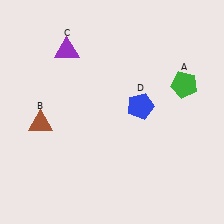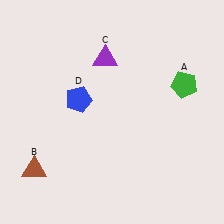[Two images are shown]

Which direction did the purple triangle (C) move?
The purple triangle (C) moved right.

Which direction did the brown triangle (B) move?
The brown triangle (B) moved down.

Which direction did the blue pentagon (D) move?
The blue pentagon (D) moved left.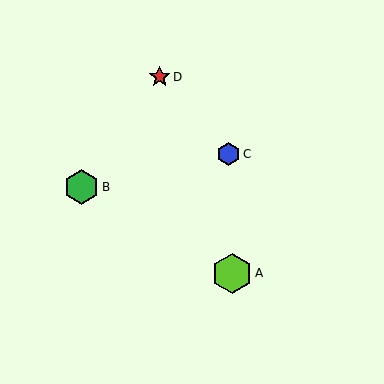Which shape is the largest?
The lime hexagon (labeled A) is the largest.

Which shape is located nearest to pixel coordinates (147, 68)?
The red star (labeled D) at (160, 77) is nearest to that location.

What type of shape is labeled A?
Shape A is a lime hexagon.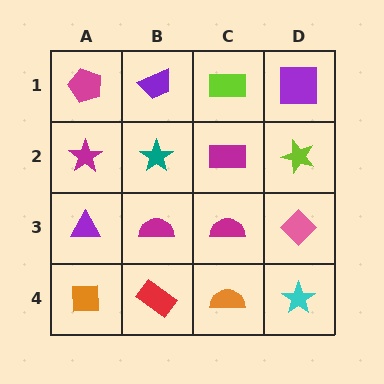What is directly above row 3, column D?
A lime star.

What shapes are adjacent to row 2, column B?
A purple trapezoid (row 1, column B), a magenta semicircle (row 3, column B), a magenta star (row 2, column A), a magenta rectangle (row 2, column C).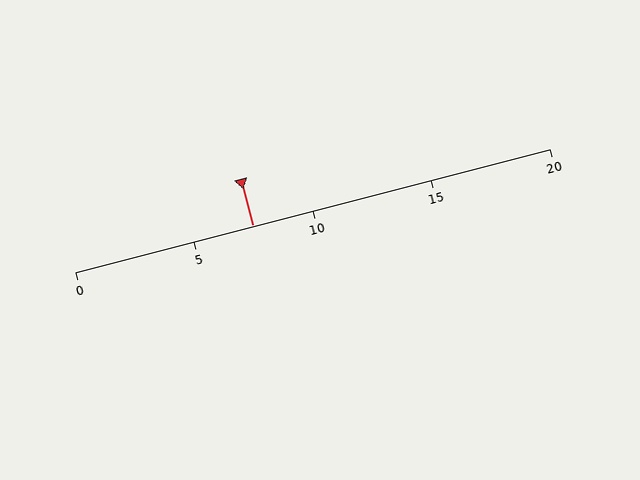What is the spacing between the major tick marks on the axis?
The major ticks are spaced 5 apart.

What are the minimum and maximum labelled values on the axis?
The axis runs from 0 to 20.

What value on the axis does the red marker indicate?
The marker indicates approximately 7.5.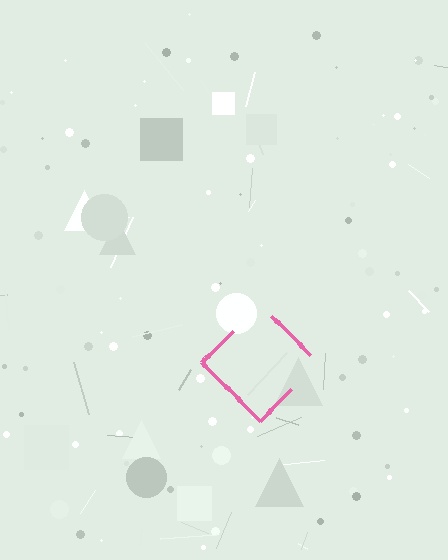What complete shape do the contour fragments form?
The contour fragments form a diamond.